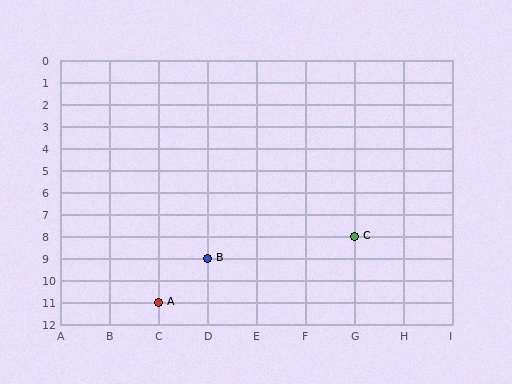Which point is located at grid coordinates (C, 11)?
Point A is at (C, 11).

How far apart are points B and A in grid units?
Points B and A are 1 column and 2 rows apart (about 2.2 grid units diagonally).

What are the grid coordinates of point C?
Point C is at grid coordinates (G, 8).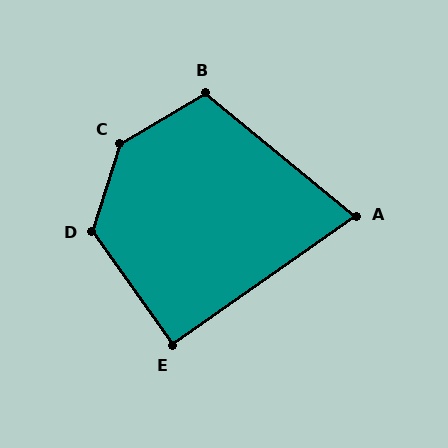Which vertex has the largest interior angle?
C, at approximately 137 degrees.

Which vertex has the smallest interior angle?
A, at approximately 74 degrees.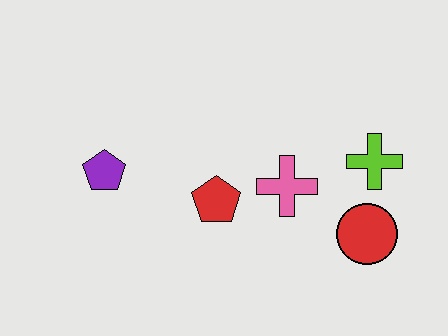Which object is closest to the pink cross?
The red pentagon is closest to the pink cross.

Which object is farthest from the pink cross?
The purple pentagon is farthest from the pink cross.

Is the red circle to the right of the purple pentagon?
Yes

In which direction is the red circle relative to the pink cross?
The red circle is to the right of the pink cross.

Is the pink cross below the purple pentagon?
Yes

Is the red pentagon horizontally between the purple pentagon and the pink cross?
Yes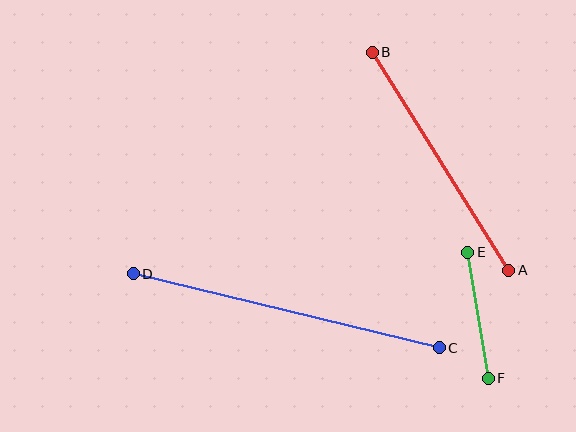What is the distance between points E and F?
The distance is approximately 128 pixels.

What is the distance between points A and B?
The distance is approximately 257 pixels.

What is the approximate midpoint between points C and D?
The midpoint is at approximately (286, 311) pixels.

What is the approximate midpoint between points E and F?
The midpoint is at approximately (478, 315) pixels.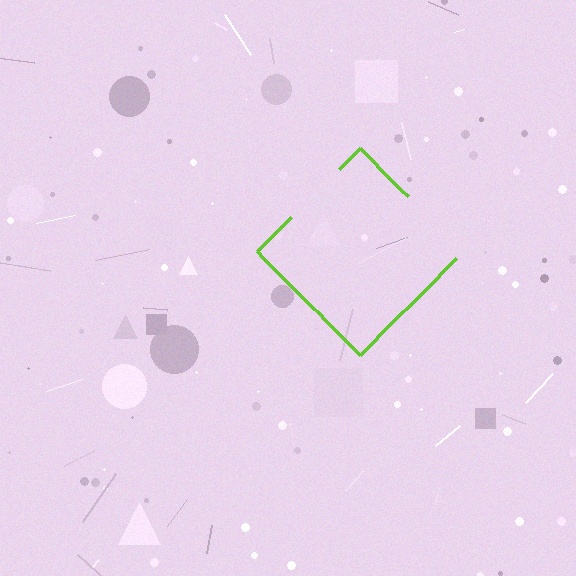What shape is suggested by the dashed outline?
The dashed outline suggests a diamond.